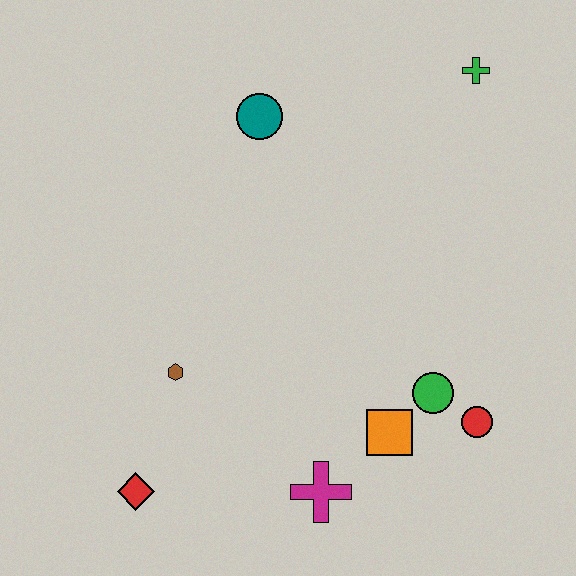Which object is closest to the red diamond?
The brown hexagon is closest to the red diamond.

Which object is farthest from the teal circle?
The red diamond is farthest from the teal circle.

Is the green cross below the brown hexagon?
No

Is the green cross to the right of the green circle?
Yes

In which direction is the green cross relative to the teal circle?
The green cross is to the right of the teal circle.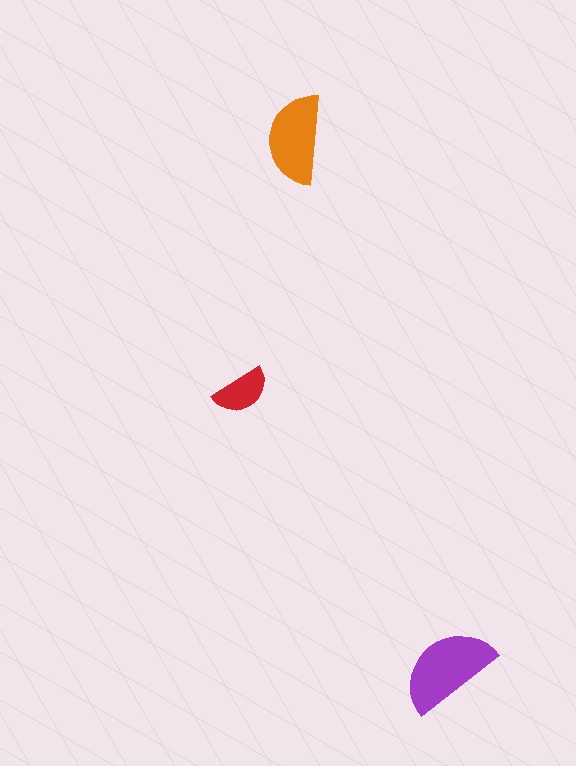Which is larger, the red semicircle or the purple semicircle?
The purple one.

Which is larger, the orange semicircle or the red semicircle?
The orange one.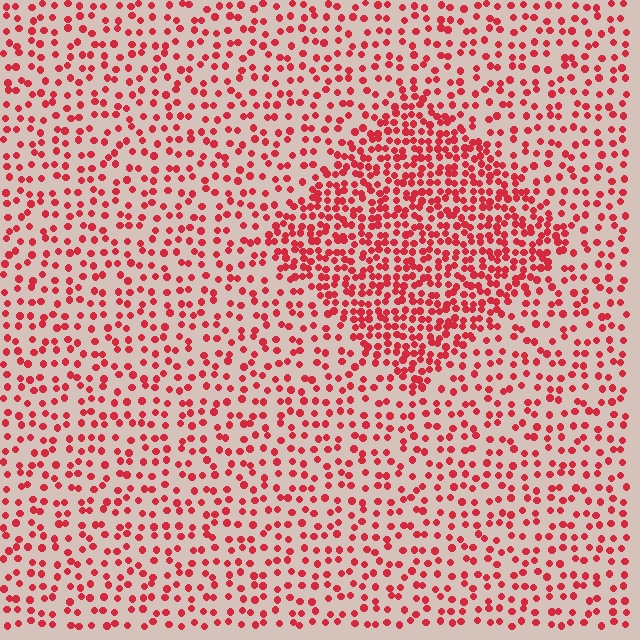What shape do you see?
I see a diamond.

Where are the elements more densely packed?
The elements are more densely packed inside the diamond boundary.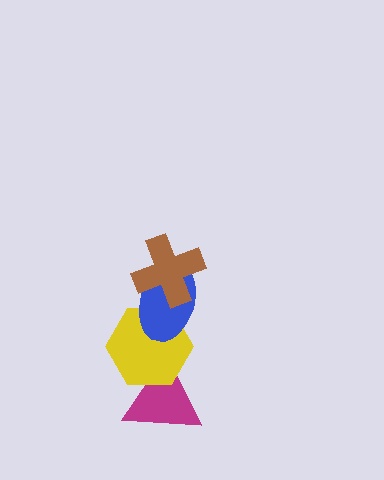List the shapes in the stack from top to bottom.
From top to bottom: the brown cross, the blue ellipse, the yellow hexagon, the magenta triangle.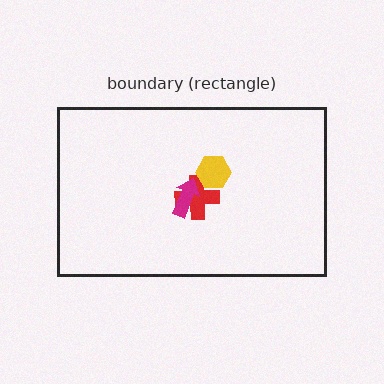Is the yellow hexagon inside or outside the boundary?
Inside.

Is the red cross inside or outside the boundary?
Inside.